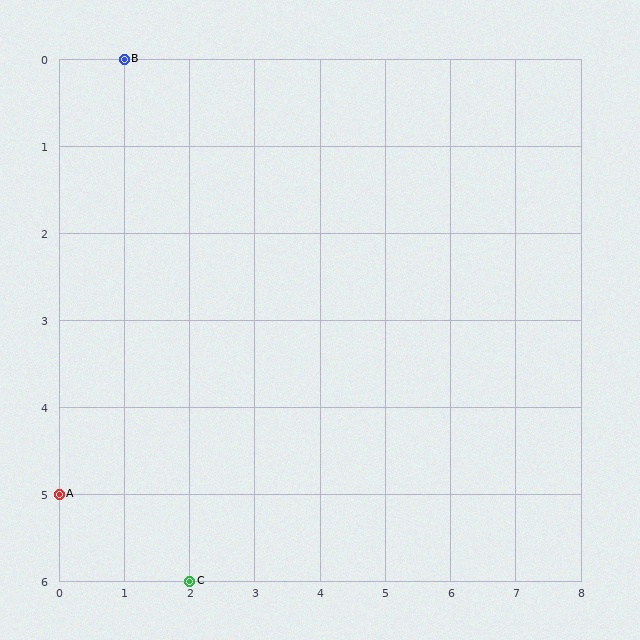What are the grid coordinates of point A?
Point A is at grid coordinates (0, 5).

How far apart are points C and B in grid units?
Points C and B are 1 column and 6 rows apart (about 6.1 grid units diagonally).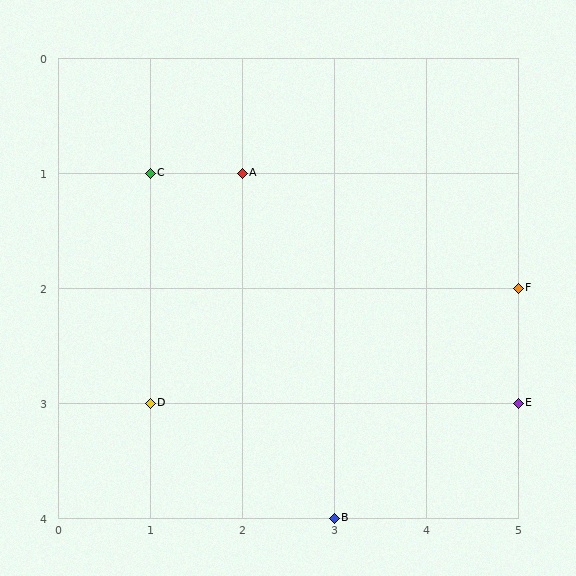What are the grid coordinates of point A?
Point A is at grid coordinates (2, 1).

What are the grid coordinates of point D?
Point D is at grid coordinates (1, 3).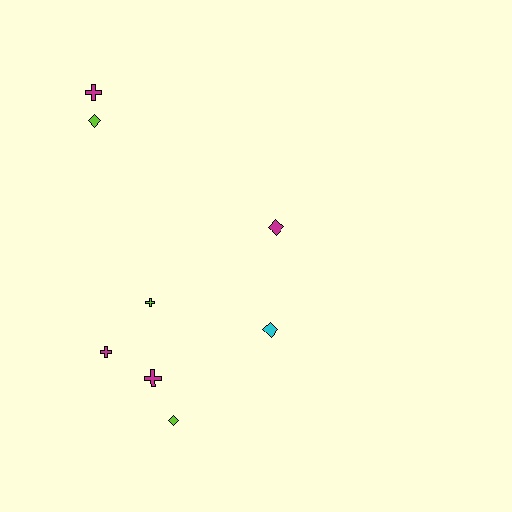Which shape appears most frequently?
Diamond, with 4 objects.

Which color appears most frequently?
Magenta, with 4 objects.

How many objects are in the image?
There are 8 objects.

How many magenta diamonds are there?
There is 1 magenta diamond.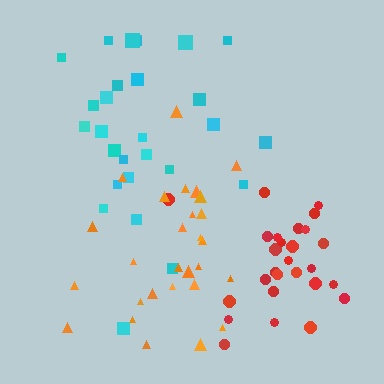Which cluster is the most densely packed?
Red.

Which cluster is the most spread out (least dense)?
Orange.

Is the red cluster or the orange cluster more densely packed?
Red.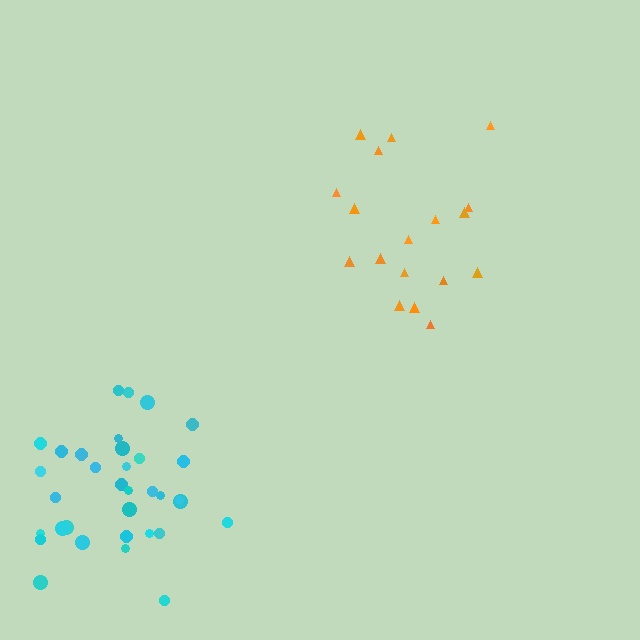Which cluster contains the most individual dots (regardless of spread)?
Cyan (34).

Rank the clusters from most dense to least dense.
cyan, orange.